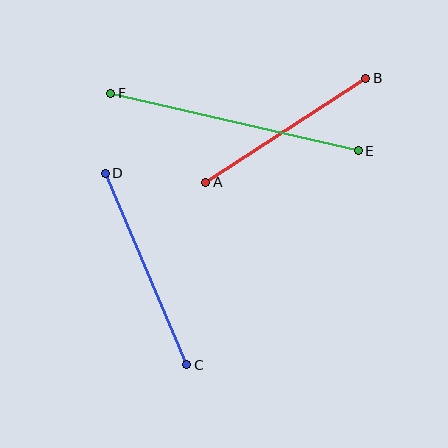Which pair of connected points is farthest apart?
Points E and F are farthest apart.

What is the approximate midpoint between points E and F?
The midpoint is at approximately (235, 122) pixels.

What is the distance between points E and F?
The distance is approximately 254 pixels.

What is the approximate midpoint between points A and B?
The midpoint is at approximately (286, 130) pixels.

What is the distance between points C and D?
The distance is approximately 208 pixels.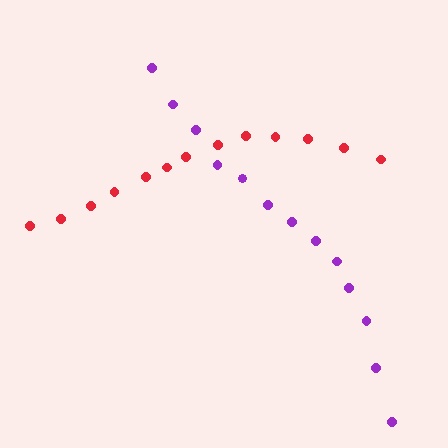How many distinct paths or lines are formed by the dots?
There are 2 distinct paths.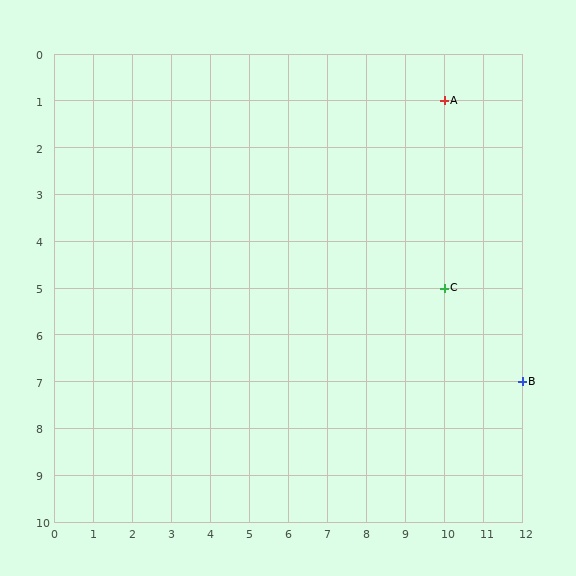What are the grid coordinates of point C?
Point C is at grid coordinates (10, 5).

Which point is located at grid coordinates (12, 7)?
Point B is at (12, 7).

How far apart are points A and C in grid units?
Points A and C are 4 rows apart.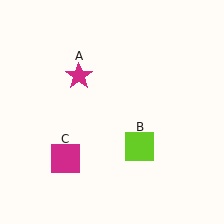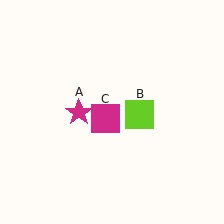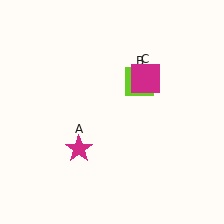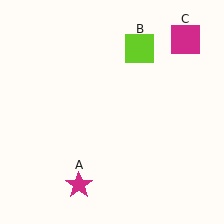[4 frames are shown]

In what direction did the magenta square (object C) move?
The magenta square (object C) moved up and to the right.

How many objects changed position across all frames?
3 objects changed position: magenta star (object A), lime square (object B), magenta square (object C).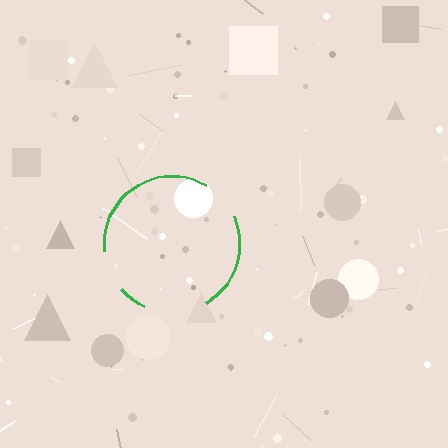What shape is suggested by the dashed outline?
The dashed outline suggests a circle.